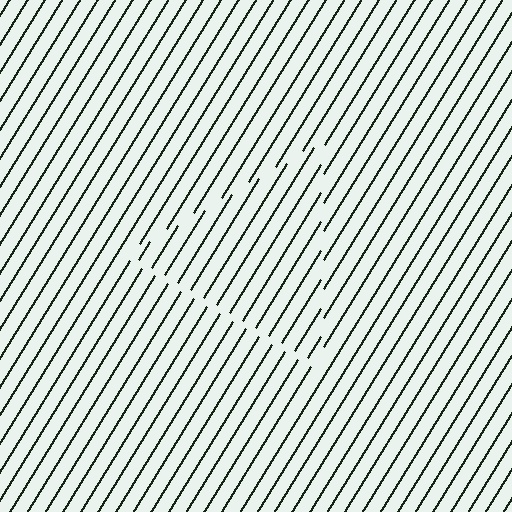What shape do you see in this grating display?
An illusory triangle. The interior of the shape contains the same grating, shifted by half a period — the contour is defined by the phase discontinuity where line-ends from the inner and outer gratings abut.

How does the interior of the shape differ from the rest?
The interior of the shape contains the same grating, shifted by half a period — the contour is defined by the phase discontinuity where line-ends from the inner and outer gratings abut.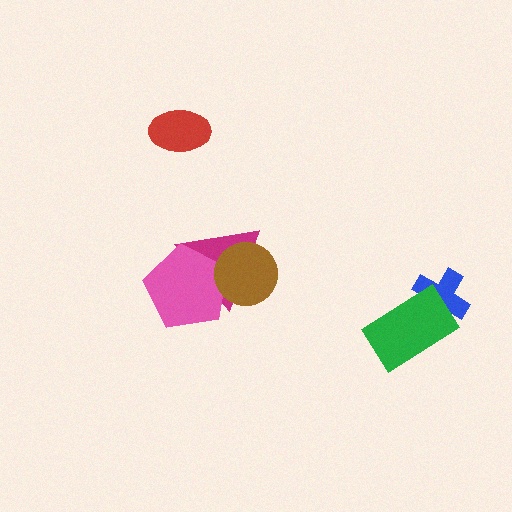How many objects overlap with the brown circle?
2 objects overlap with the brown circle.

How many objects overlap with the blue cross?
1 object overlaps with the blue cross.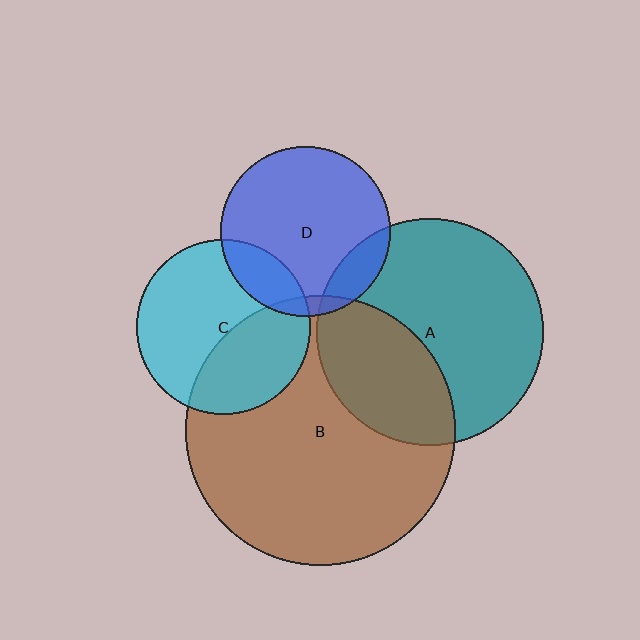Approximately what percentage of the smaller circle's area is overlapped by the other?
Approximately 15%.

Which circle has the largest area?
Circle B (brown).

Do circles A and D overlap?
Yes.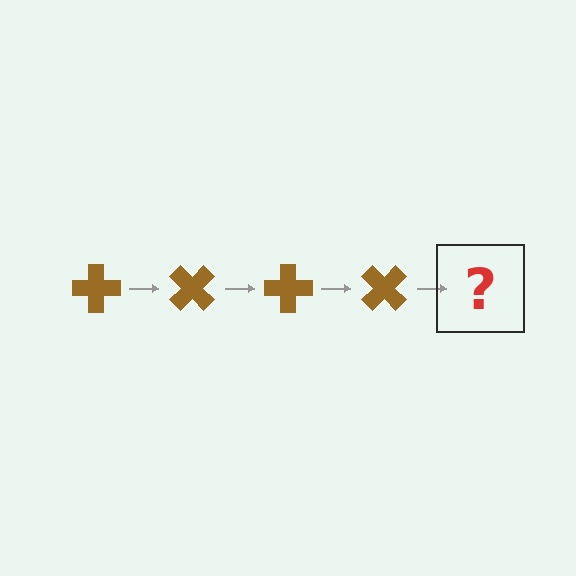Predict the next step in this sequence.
The next step is a brown cross rotated 180 degrees.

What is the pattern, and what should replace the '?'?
The pattern is that the cross rotates 45 degrees each step. The '?' should be a brown cross rotated 180 degrees.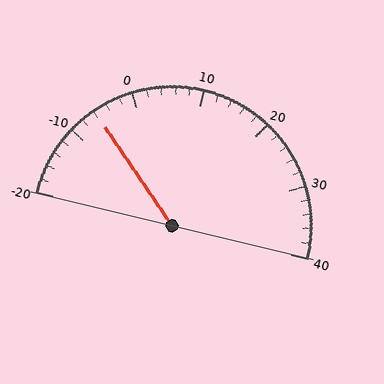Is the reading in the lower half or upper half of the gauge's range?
The reading is in the lower half of the range (-20 to 40).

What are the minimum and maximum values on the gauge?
The gauge ranges from -20 to 40.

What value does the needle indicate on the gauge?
The needle indicates approximately -6.